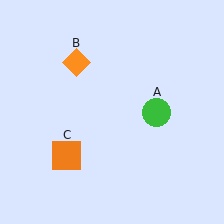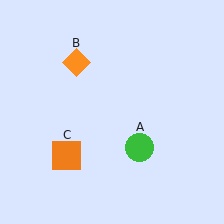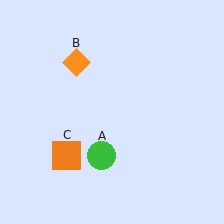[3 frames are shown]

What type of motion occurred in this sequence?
The green circle (object A) rotated clockwise around the center of the scene.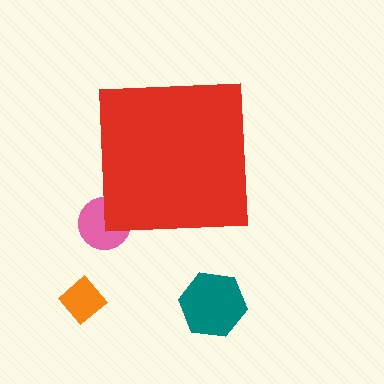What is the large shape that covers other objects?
A red square.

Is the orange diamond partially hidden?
No, the orange diamond is fully visible.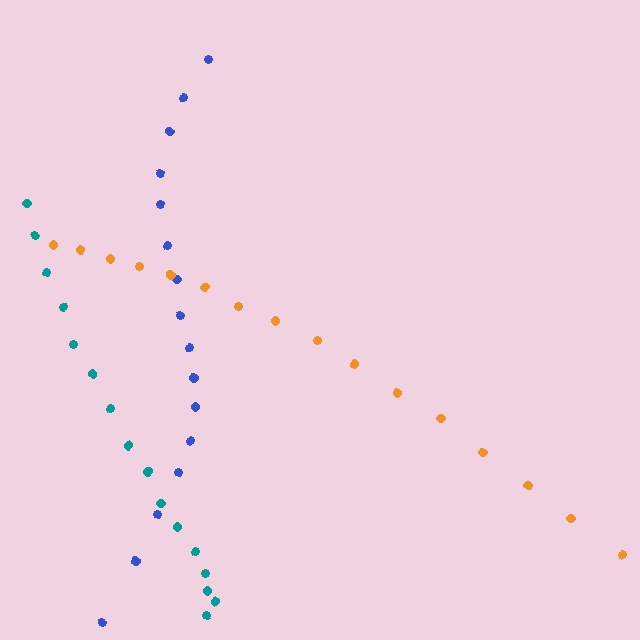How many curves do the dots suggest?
There are 3 distinct paths.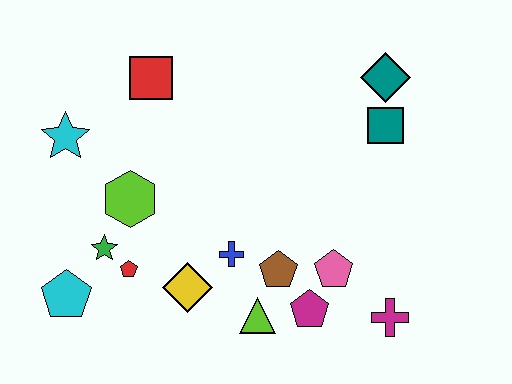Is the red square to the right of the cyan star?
Yes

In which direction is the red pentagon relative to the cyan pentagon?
The red pentagon is to the right of the cyan pentagon.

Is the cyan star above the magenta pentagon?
Yes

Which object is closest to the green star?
The red pentagon is closest to the green star.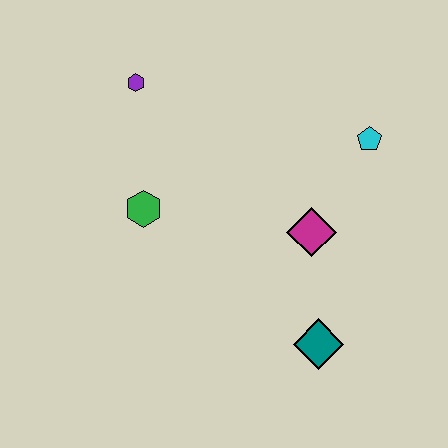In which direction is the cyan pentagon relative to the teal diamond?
The cyan pentagon is above the teal diamond.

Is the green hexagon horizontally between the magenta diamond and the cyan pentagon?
No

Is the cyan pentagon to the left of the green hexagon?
No